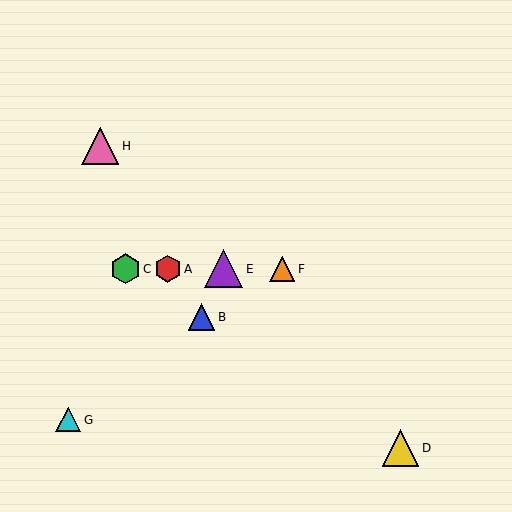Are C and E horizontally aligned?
Yes, both are at y≈269.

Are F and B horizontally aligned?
No, F is at y≈269 and B is at y≈317.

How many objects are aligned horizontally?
4 objects (A, C, E, F) are aligned horizontally.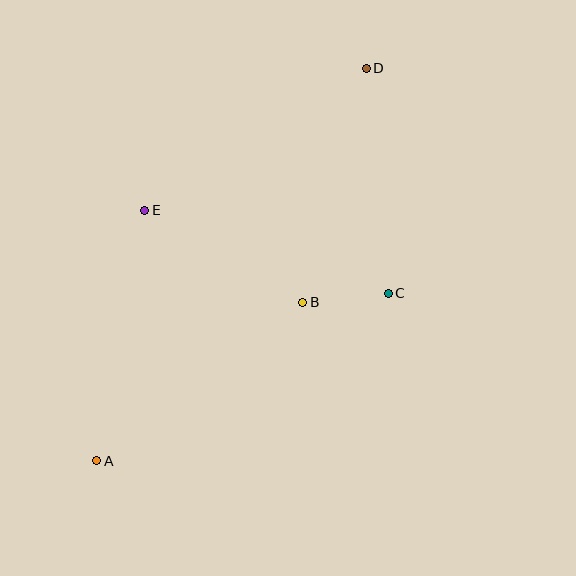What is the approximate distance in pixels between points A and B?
The distance between A and B is approximately 260 pixels.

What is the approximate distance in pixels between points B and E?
The distance between B and E is approximately 183 pixels.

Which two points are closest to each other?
Points B and C are closest to each other.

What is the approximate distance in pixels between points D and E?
The distance between D and E is approximately 263 pixels.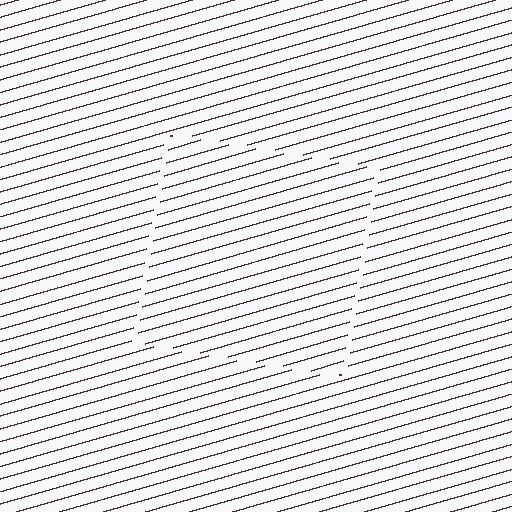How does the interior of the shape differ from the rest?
The interior of the shape contains the same grating, shifted by half a period — the contour is defined by the phase discontinuity where line-ends from the inner and outer gratings abut.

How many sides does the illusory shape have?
4 sides — the line-ends trace a square.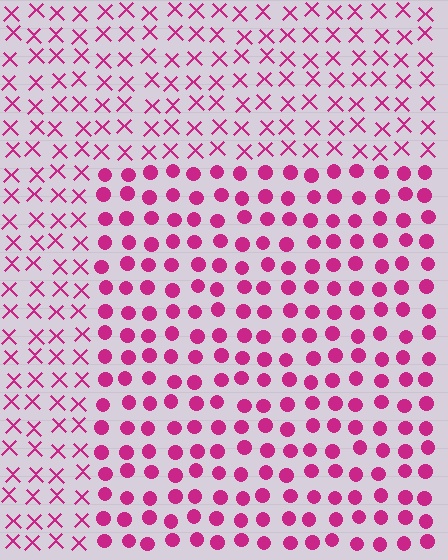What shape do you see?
I see a rectangle.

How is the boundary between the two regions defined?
The boundary is defined by a change in element shape: circles inside vs. X marks outside. All elements share the same color and spacing.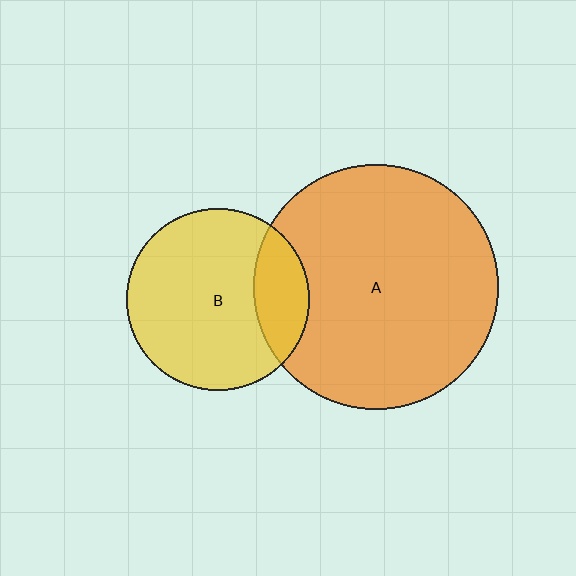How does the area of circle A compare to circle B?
Approximately 1.8 times.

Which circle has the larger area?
Circle A (orange).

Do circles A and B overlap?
Yes.